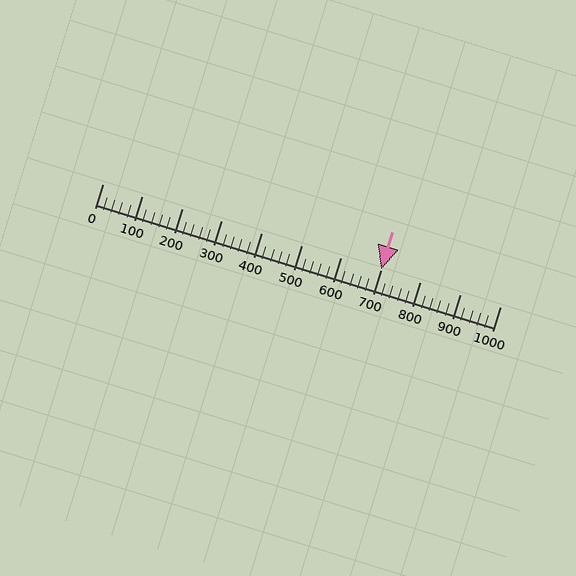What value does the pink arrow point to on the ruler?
The pink arrow points to approximately 700.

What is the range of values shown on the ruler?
The ruler shows values from 0 to 1000.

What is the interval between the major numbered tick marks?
The major tick marks are spaced 100 units apart.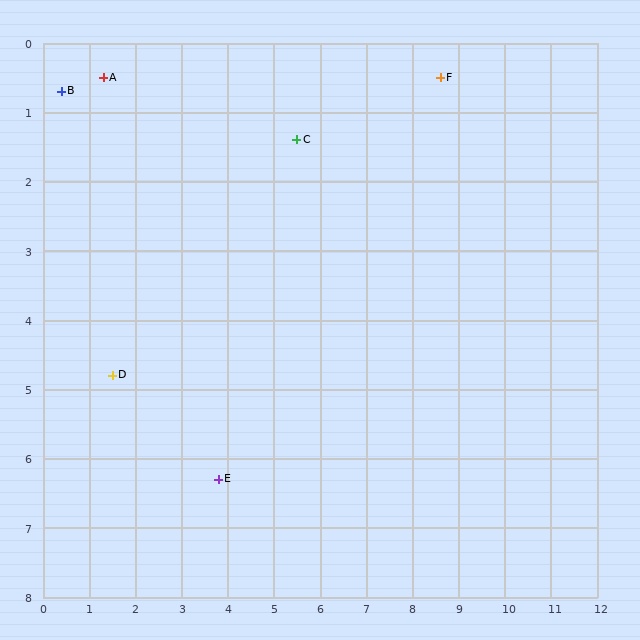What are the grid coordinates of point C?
Point C is at approximately (5.5, 1.4).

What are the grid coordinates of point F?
Point F is at approximately (8.6, 0.5).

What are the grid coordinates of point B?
Point B is at approximately (0.4, 0.7).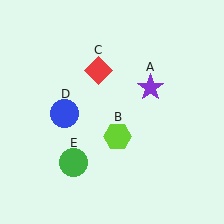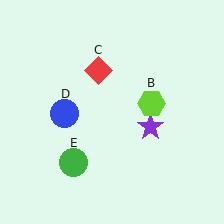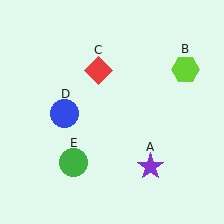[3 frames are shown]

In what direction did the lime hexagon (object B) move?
The lime hexagon (object B) moved up and to the right.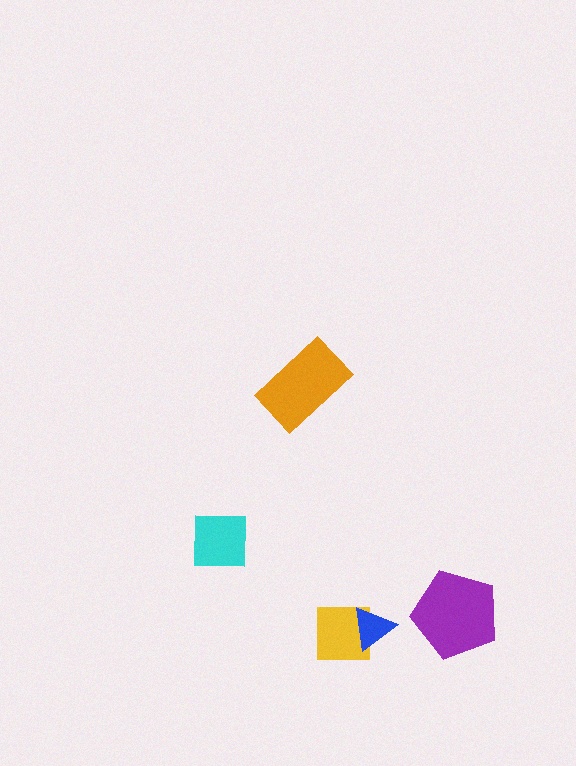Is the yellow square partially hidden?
Yes, it is partially covered by another shape.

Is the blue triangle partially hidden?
No, no other shape covers it.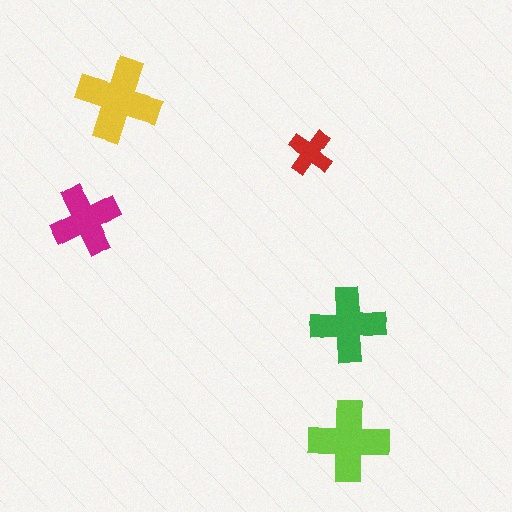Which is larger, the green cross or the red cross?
The green one.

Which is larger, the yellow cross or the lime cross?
The yellow one.